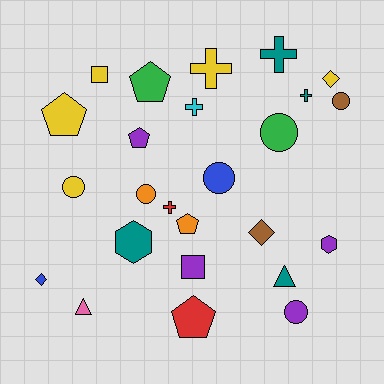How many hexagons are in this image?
There are 2 hexagons.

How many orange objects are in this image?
There are 2 orange objects.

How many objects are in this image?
There are 25 objects.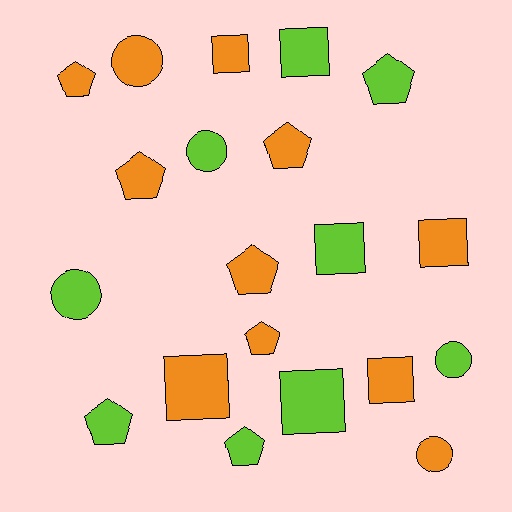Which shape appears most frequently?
Pentagon, with 8 objects.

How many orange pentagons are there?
There are 5 orange pentagons.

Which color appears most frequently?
Orange, with 11 objects.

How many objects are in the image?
There are 20 objects.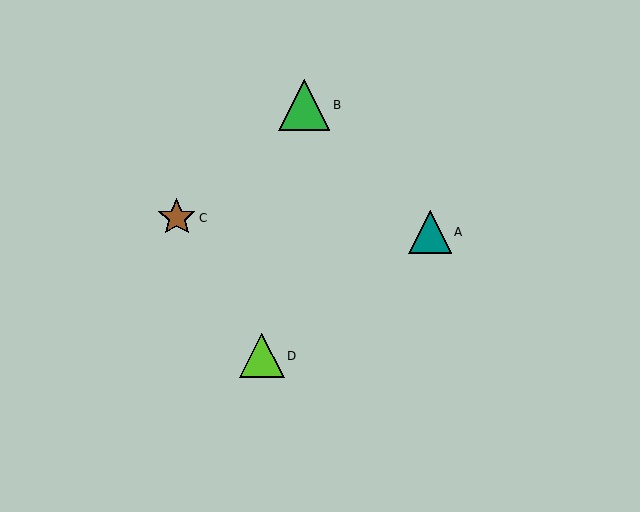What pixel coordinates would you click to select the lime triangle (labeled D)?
Click at (262, 356) to select the lime triangle D.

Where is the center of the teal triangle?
The center of the teal triangle is at (430, 232).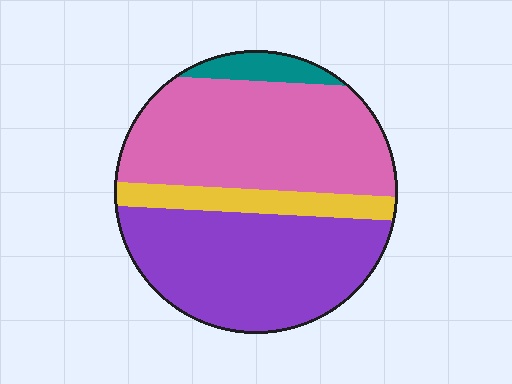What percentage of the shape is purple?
Purple takes up between a quarter and a half of the shape.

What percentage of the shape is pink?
Pink takes up between a third and a half of the shape.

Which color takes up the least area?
Teal, at roughly 5%.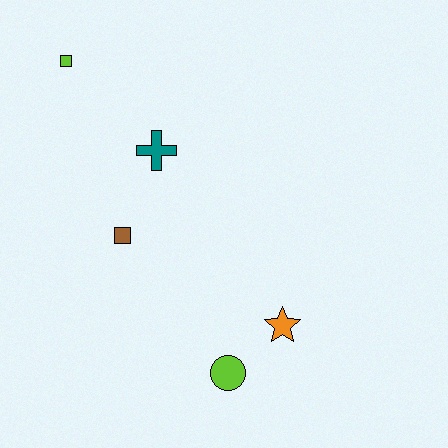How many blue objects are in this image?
There are no blue objects.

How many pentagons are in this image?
There are no pentagons.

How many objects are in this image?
There are 5 objects.